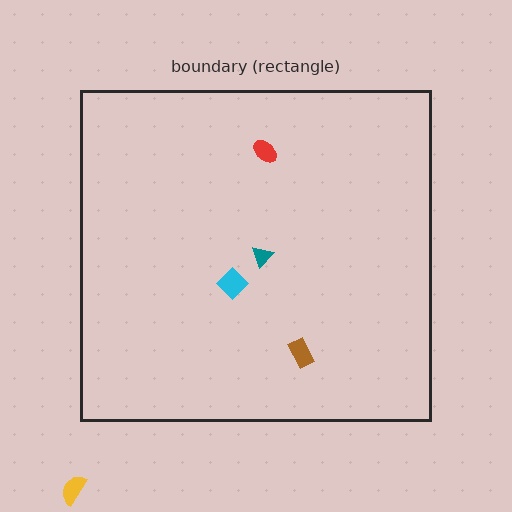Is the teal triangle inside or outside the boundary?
Inside.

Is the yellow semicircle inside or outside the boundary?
Outside.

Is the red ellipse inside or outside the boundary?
Inside.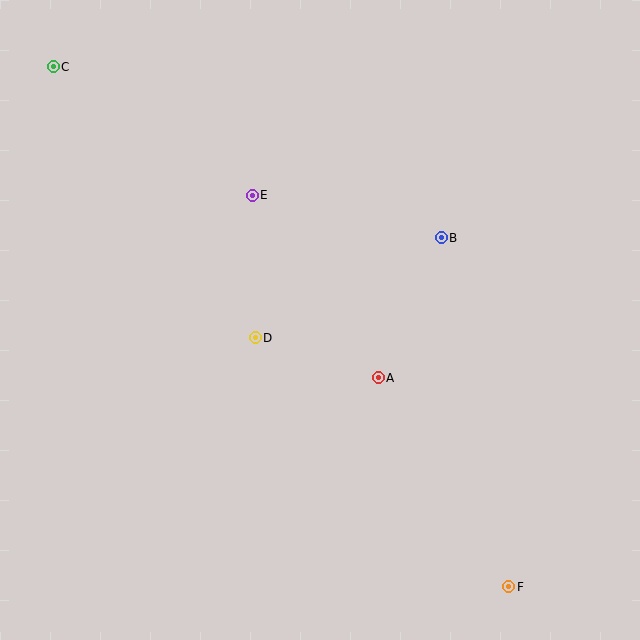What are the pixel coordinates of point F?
Point F is at (509, 587).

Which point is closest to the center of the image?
Point D at (255, 338) is closest to the center.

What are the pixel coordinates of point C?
Point C is at (53, 67).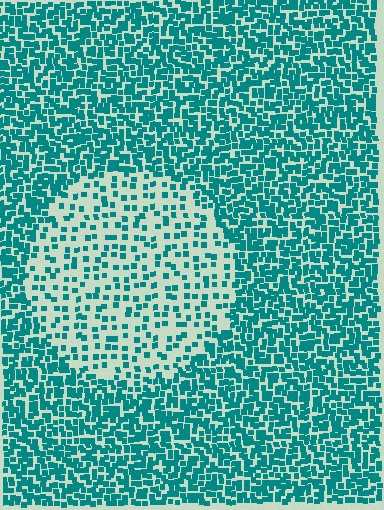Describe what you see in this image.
The image contains small teal elements arranged at two different densities. A circle-shaped region is visible where the elements are less densely packed than the surrounding area.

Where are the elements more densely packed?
The elements are more densely packed outside the circle boundary.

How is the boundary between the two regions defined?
The boundary is defined by a change in element density (approximately 2.5x ratio). All elements are the same color, size, and shape.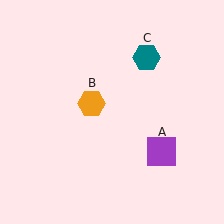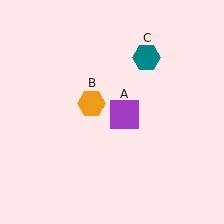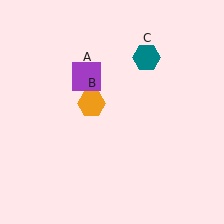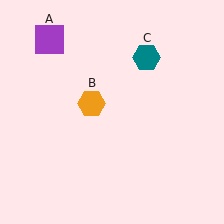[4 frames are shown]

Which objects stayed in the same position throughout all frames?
Orange hexagon (object B) and teal hexagon (object C) remained stationary.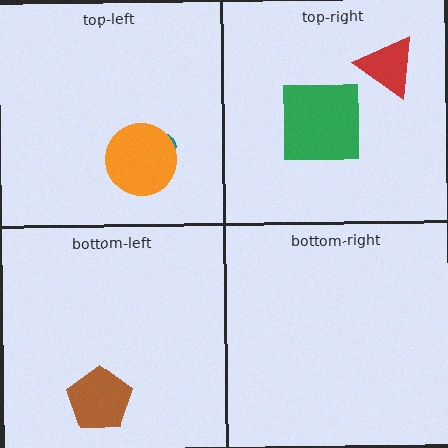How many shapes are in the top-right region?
2.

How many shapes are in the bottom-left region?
1.